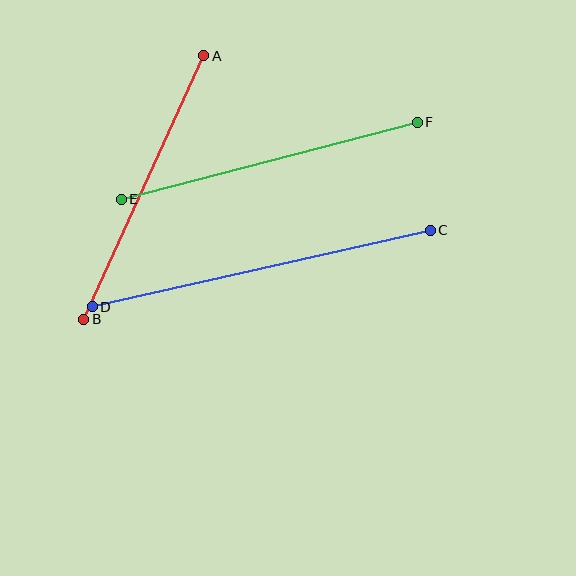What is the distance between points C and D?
The distance is approximately 347 pixels.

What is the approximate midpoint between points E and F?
The midpoint is at approximately (269, 161) pixels.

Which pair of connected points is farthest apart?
Points C and D are farthest apart.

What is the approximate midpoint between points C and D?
The midpoint is at approximately (261, 269) pixels.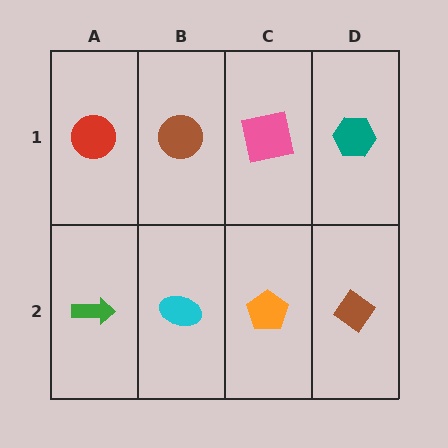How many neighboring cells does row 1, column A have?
2.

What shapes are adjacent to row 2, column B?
A brown circle (row 1, column B), a green arrow (row 2, column A), an orange pentagon (row 2, column C).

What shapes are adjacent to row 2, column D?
A teal hexagon (row 1, column D), an orange pentagon (row 2, column C).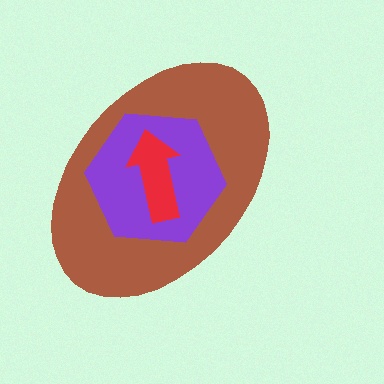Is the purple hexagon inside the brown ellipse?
Yes.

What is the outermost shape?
The brown ellipse.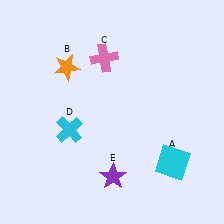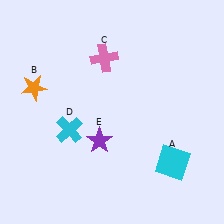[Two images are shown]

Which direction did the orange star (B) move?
The orange star (B) moved left.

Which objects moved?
The objects that moved are: the orange star (B), the purple star (E).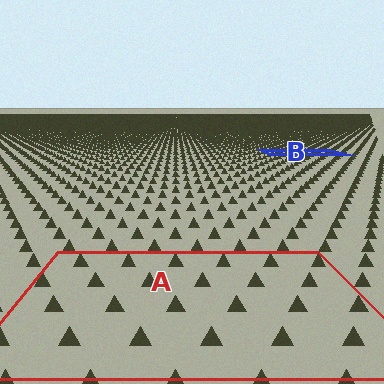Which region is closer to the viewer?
Region A is closer. The texture elements there are larger and more spread out.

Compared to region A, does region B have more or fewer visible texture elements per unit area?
Region B has more texture elements per unit area — they are packed more densely because it is farther away.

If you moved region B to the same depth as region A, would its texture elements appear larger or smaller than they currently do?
They would appear larger. At a closer depth, the same texture elements are projected at a bigger on-screen size.